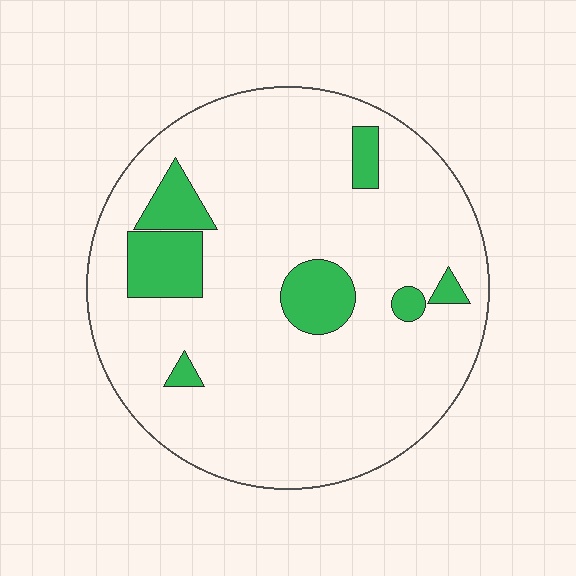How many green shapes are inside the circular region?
7.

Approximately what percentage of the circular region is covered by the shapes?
Approximately 15%.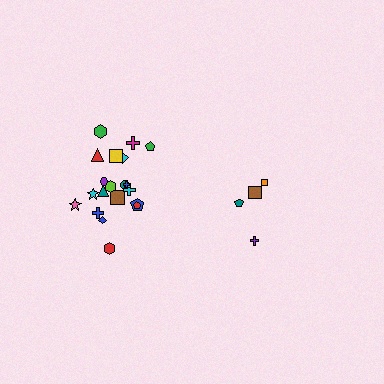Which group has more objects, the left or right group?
The left group.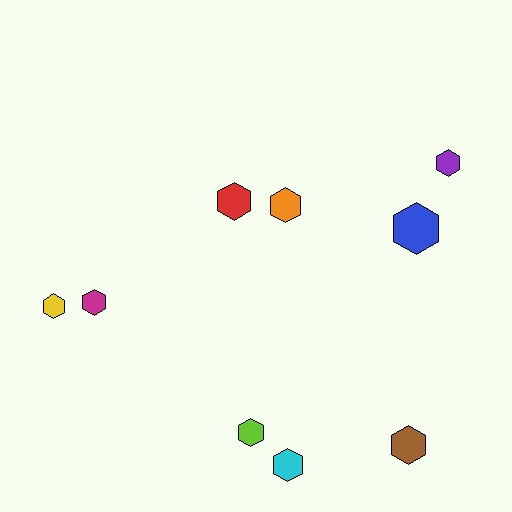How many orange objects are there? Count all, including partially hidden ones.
There is 1 orange object.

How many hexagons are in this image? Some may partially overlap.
There are 9 hexagons.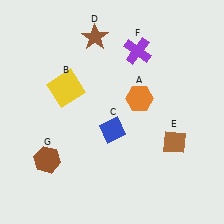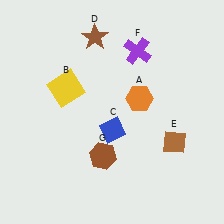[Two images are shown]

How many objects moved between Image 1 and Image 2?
1 object moved between the two images.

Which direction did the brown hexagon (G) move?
The brown hexagon (G) moved right.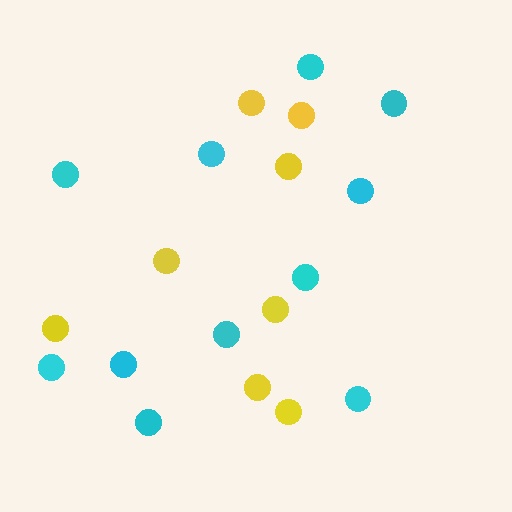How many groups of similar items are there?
There are 2 groups: one group of cyan circles (11) and one group of yellow circles (8).